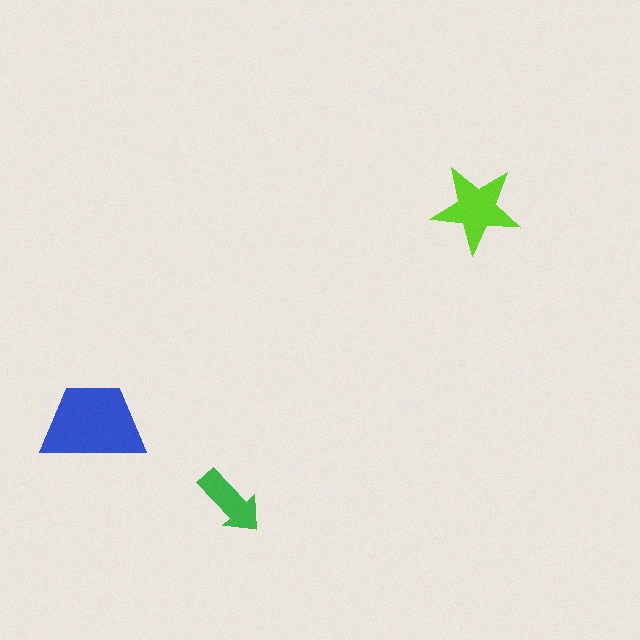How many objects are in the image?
There are 3 objects in the image.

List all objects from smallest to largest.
The green arrow, the lime star, the blue trapezoid.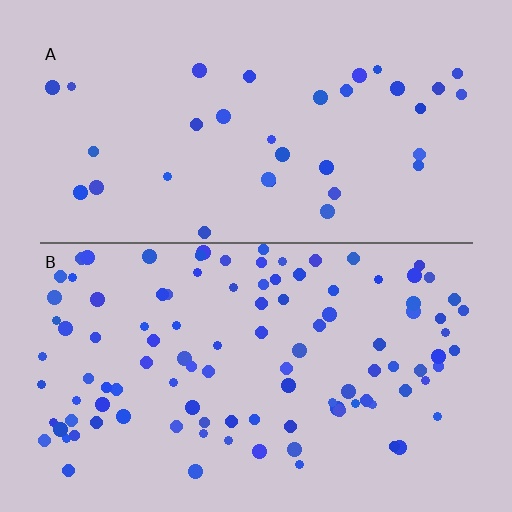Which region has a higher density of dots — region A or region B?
B (the bottom).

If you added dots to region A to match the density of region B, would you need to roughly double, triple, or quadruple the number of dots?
Approximately triple.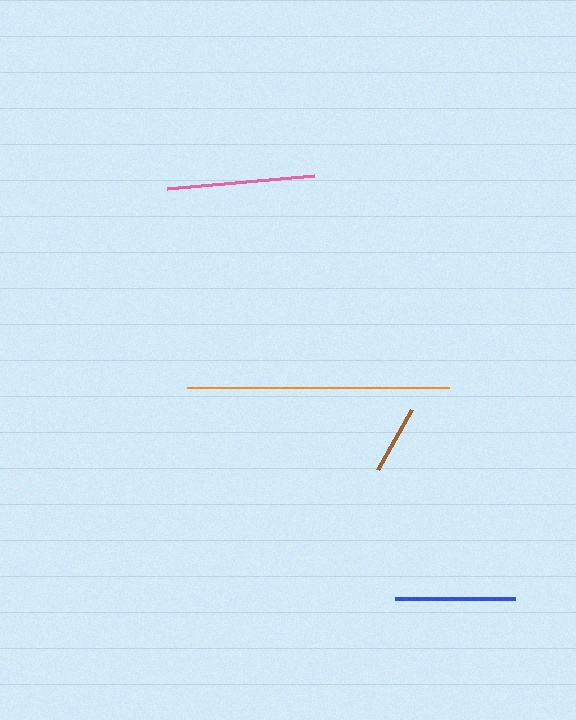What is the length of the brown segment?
The brown segment is approximately 69 pixels long.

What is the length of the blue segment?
The blue segment is approximately 120 pixels long.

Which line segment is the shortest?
The brown line is the shortest at approximately 69 pixels.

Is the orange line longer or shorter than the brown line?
The orange line is longer than the brown line.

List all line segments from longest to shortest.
From longest to shortest: orange, pink, blue, brown.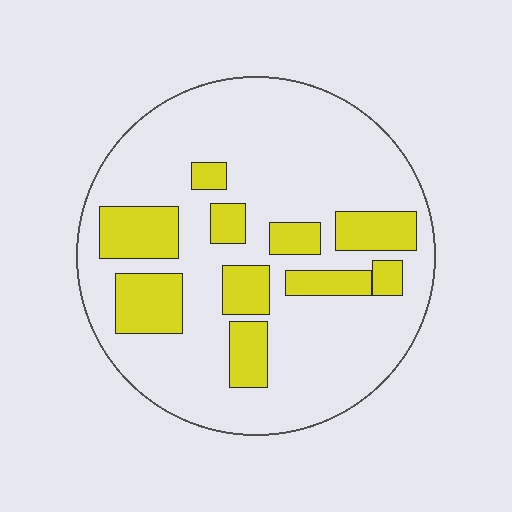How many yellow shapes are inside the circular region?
10.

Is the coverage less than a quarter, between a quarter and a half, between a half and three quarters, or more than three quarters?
Less than a quarter.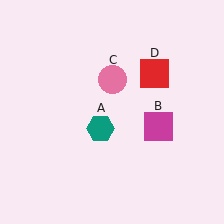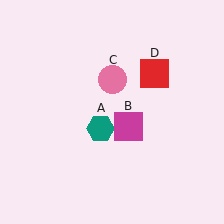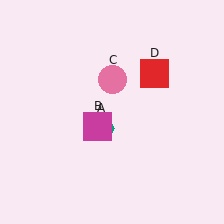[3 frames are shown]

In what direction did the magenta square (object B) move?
The magenta square (object B) moved left.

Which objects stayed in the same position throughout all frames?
Teal hexagon (object A) and pink circle (object C) and red square (object D) remained stationary.